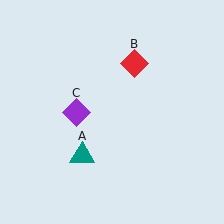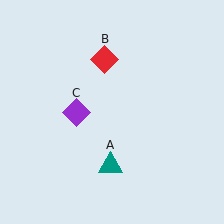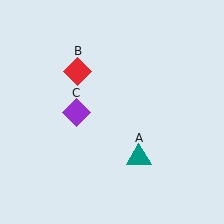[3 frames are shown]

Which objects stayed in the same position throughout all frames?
Purple diamond (object C) remained stationary.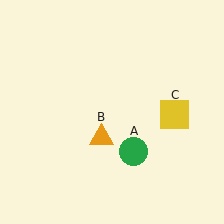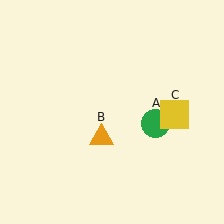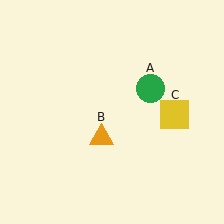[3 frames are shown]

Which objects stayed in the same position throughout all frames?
Orange triangle (object B) and yellow square (object C) remained stationary.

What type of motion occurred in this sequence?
The green circle (object A) rotated counterclockwise around the center of the scene.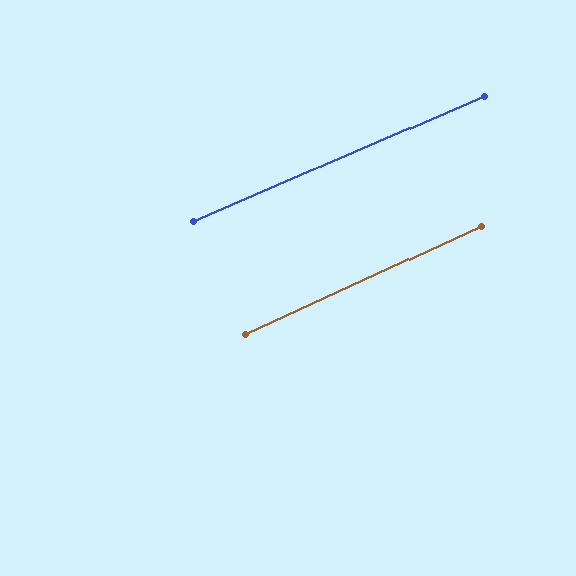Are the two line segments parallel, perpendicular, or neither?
Parallel — their directions differ by only 1.0°.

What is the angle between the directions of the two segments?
Approximately 1 degree.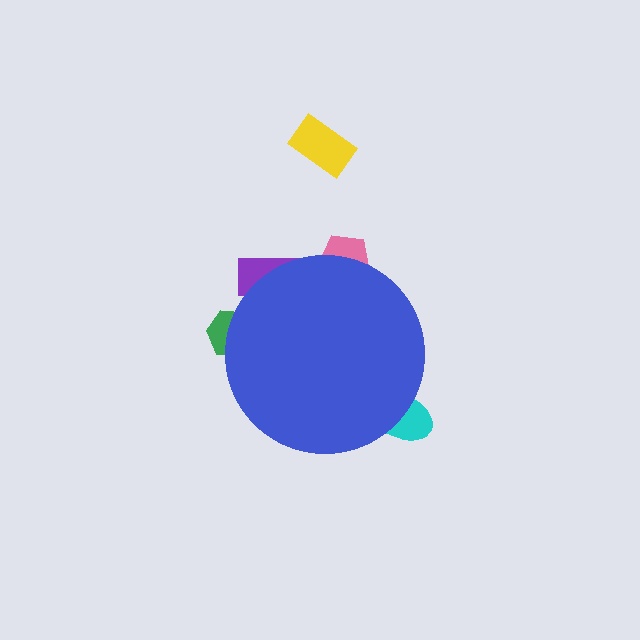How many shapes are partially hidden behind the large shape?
4 shapes are partially hidden.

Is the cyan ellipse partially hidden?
Yes, the cyan ellipse is partially hidden behind the blue circle.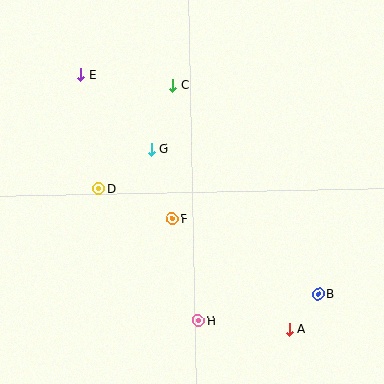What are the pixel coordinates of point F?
Point F is at (172, 219).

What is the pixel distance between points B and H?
The distance between B and H is 123 pixels.